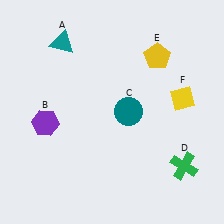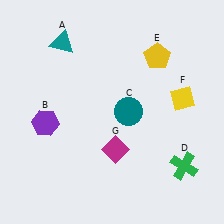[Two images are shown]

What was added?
A magenta diamond (G) was added in Image 2.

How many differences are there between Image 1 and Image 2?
There is 1 difference between the two images.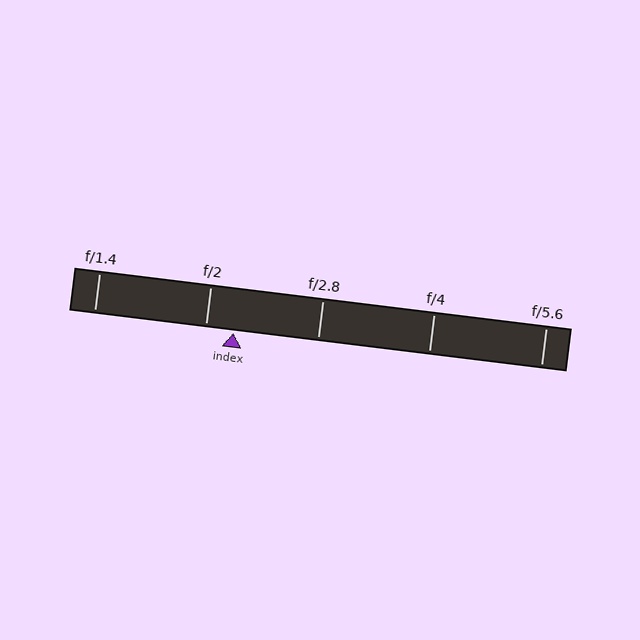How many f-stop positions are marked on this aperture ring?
There are 5 f-stop positions marked.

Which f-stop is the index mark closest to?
The index mark is closest to f/2.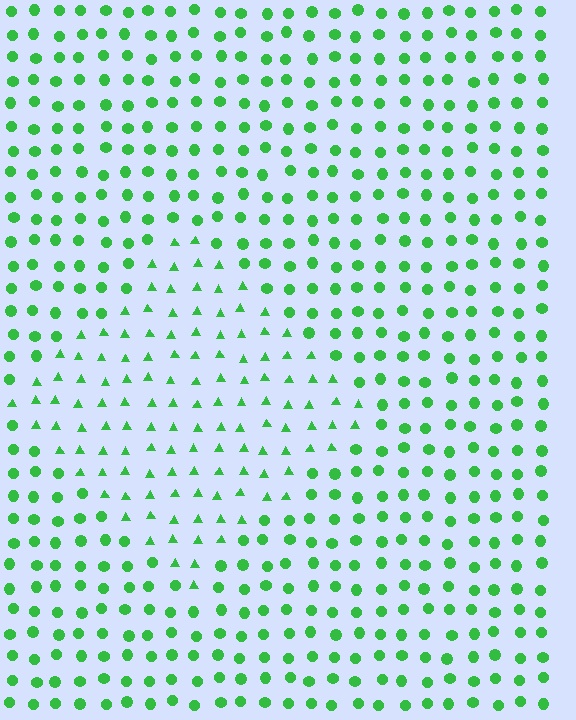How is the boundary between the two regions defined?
The boundary is defined by a change in element shape: triangles inside vs. circles outside. All elements share the same color and spacing.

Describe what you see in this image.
The image is filled with small green elements arranged in a uniform grid. A diamond-shaped region contains triangles, while the surrounding area contains circles. The boundary is defined purely by the change in element shape.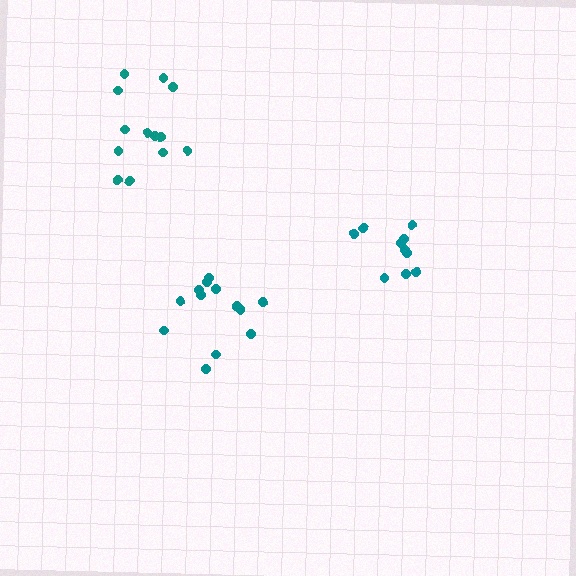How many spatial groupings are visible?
There are 3 spatial groupings.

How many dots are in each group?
Group 1: 10 dots, Group 2: 13 dots, Group 3: 13 dots (36 total).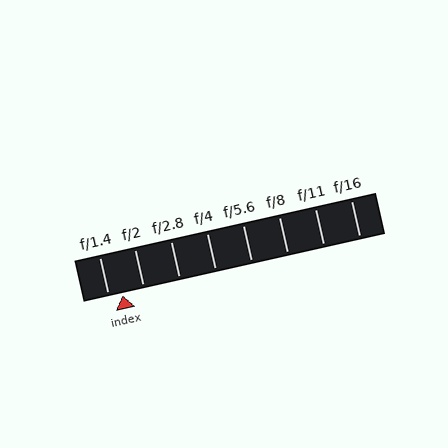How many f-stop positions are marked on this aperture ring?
There are 8 f-stop positions marked.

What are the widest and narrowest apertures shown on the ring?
The widest aperture shown is f/1.4 and the narrowest is f/16.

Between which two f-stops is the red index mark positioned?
The index mark is between f/1.4 and f/2.